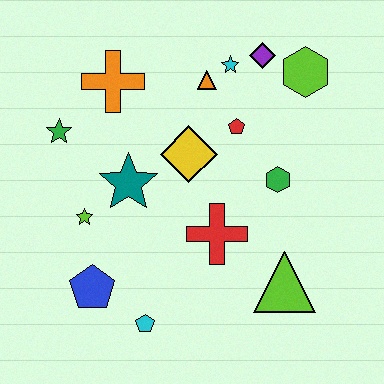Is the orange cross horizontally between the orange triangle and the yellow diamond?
No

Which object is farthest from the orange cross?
The lime triangle is farthest from the orange cross.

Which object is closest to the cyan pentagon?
The blue pentagon is closest to the cyan pentagon.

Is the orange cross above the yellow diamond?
Yes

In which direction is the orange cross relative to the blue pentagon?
The orange cross is above the blue pentagon.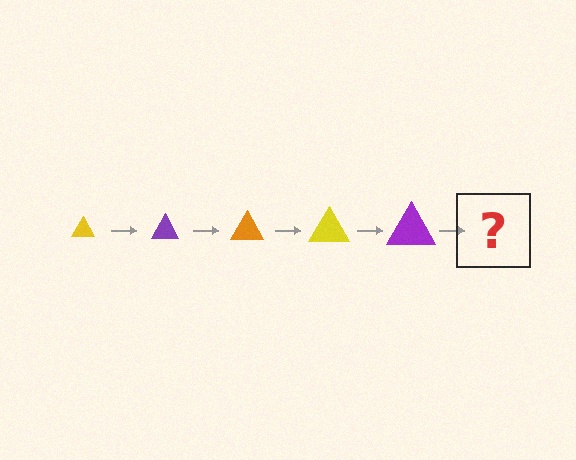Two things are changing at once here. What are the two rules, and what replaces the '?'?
The two rules are that the triangle grows larger each step and the color cycles through yellow, purple, and orange. The '?' should be an orange triangle, larger than the previous one.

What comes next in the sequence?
The next element should be an orange triangle, larger than the previous one.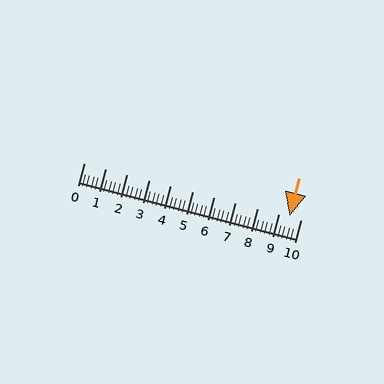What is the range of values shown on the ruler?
The ruler shows values from 0 to 10.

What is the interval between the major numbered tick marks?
The major tick marks are spaced 1 units apart.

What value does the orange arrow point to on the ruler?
The orange arrow points to approximately 9.5.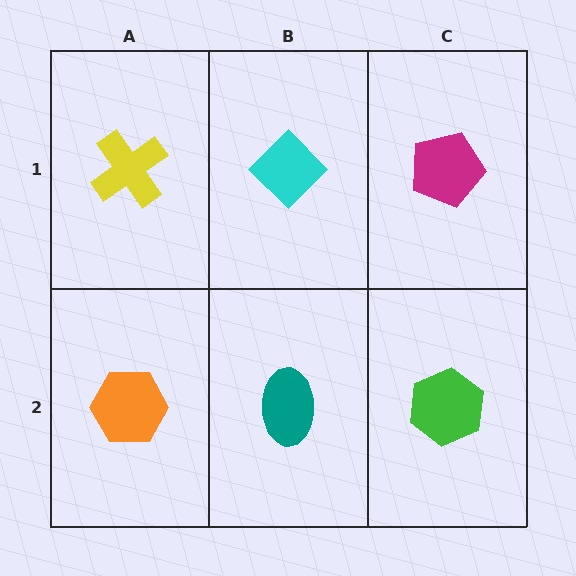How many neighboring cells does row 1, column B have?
3.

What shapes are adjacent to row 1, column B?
A teal ellipse (row 2, column B), a yellow cross (row 1, column A), a magenta pentagon (row 1, column C).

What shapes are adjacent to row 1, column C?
A green hexagon (row 2, column C), a cyan diamond (row 1, column B).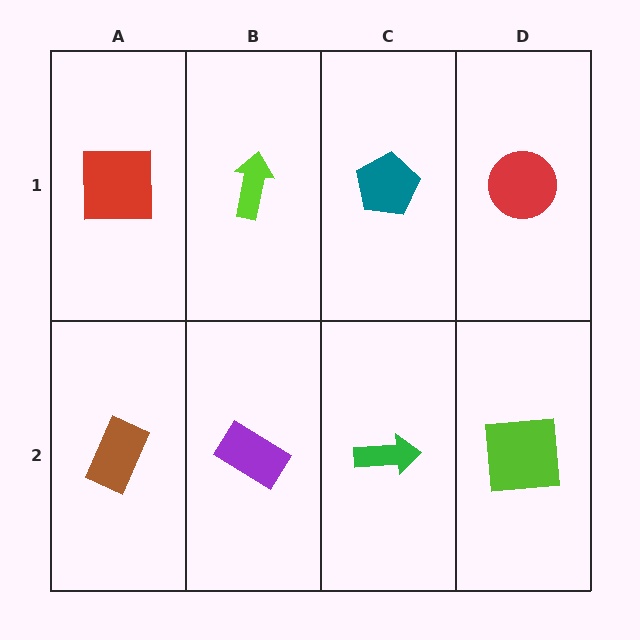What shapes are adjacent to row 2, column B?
A lime arrow (row 1, column B), a brown rectangle (row 2, column A), a green arrow (row 2, column C).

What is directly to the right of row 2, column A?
A purple rectangle.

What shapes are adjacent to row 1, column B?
A purple rectangle (row 2, column B), a red square (row 1, column A), a teal pentagon (row 1, column C).